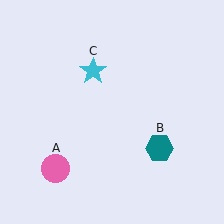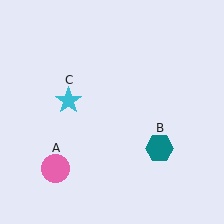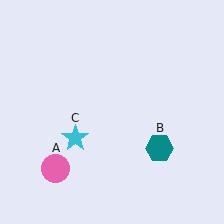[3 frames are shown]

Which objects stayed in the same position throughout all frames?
Pink circle (object A) and teal hexagon (object B) remained stationary.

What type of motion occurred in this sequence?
The cyan star (object C) rotated counterclockwise around the center of the scene.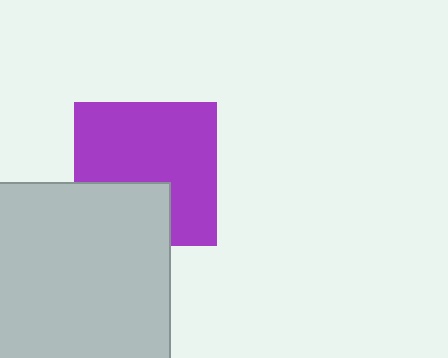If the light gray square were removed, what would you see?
You would see the complete purple square.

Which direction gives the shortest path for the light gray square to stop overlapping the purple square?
Moving down gives the shortest separation.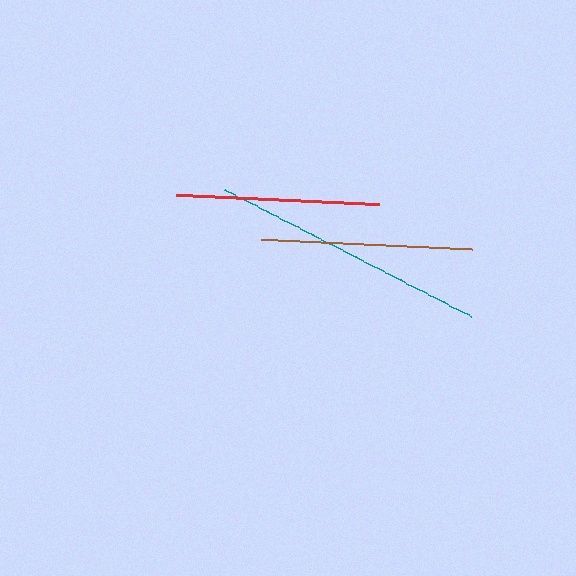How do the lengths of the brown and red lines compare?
The brown and red lines are approximately the same length.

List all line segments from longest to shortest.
From longest to shortest: teal, brown, red.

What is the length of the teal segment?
The teal segment is approximately 277 pixels long.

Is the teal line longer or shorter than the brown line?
The teal line is longer than the brown line.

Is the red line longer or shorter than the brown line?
The brown line is longer than the red line.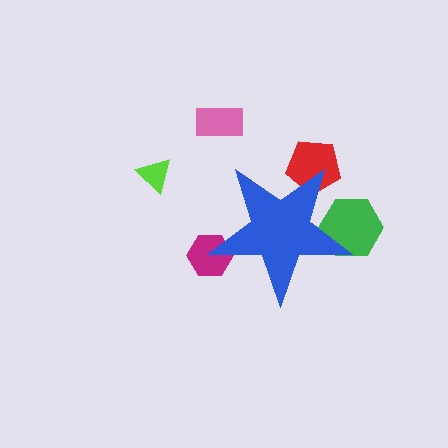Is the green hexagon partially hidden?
Yes, the green hexagon is partially hidden behind the blue star.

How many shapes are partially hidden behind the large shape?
3 shapes are partially hidden.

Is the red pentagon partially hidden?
Yes, the red pentagon is partially hidden behind the blue star.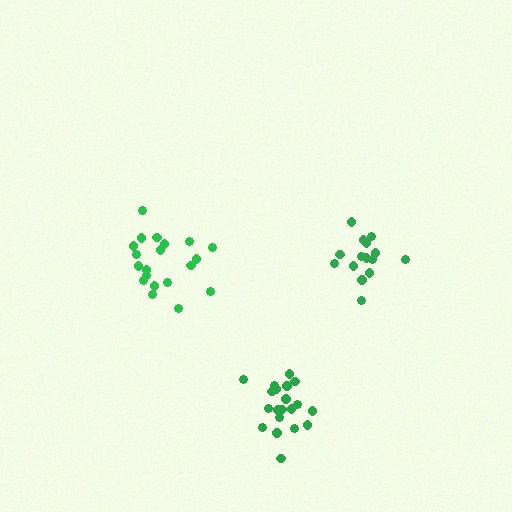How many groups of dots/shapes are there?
There are 3 groups.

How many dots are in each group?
Group 1: 15 dots, Group 2: 20 dots, Group 3: 20 dots (55 total).